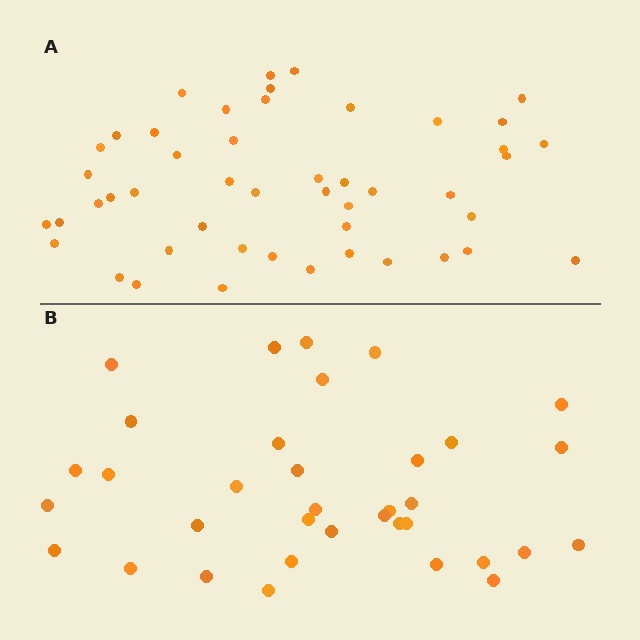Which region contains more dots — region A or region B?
Region A (the top region) has more dots.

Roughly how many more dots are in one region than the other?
Region A has approximately 15 more dots than region B.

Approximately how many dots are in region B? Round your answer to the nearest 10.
About 40 dots. (The exact count is 35, which rounds to 40.)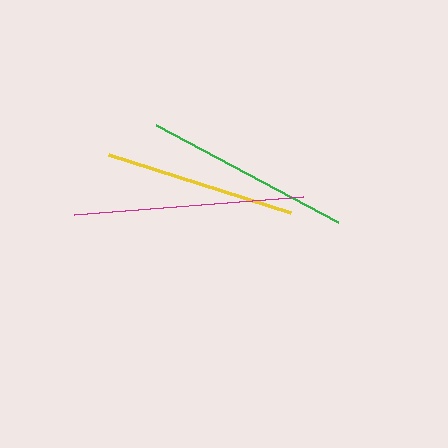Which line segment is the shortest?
The yellow line is the shortest at approximately 192 pixels.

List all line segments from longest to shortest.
From longest to shortest: magenta, green, yellow.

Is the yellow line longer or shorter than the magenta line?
The magenta line is longer than the yellow line.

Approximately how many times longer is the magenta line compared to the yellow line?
The magenta line is approximately 1.2 times the length of the yellow line.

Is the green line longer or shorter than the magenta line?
The magenta line is longer than the green line.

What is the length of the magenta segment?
The magenta segment is approximately 229 pixels long.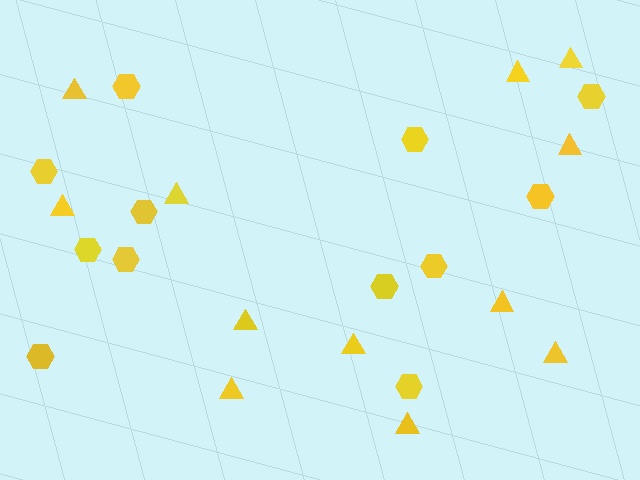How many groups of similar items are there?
There are 2 groups: one group of hexagons (12) and one group of triangles (12).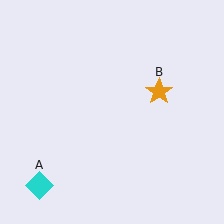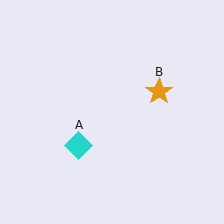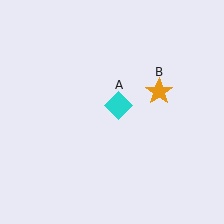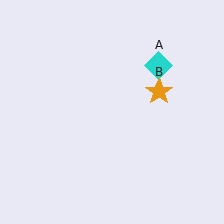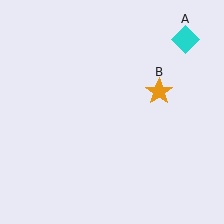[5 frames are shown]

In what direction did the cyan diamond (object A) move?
The cyan diamond (object A) moved up and to the right.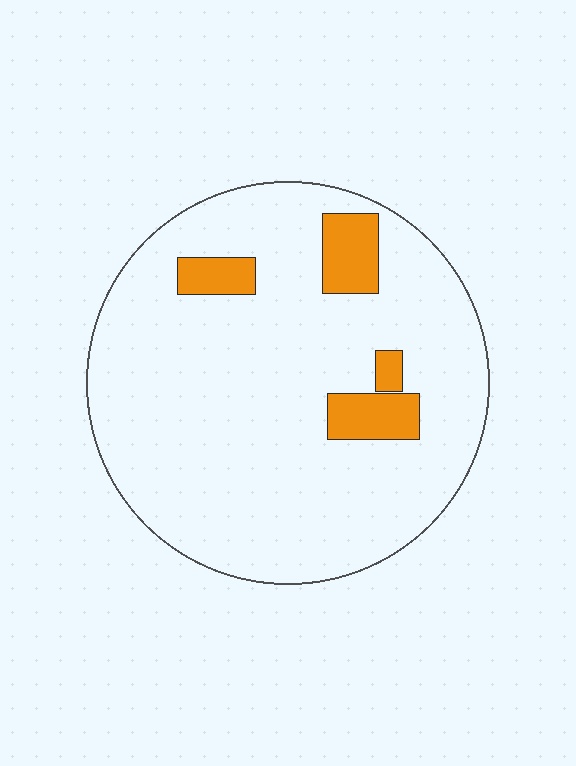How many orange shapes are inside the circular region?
4.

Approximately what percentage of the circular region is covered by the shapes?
Approximately 10%.